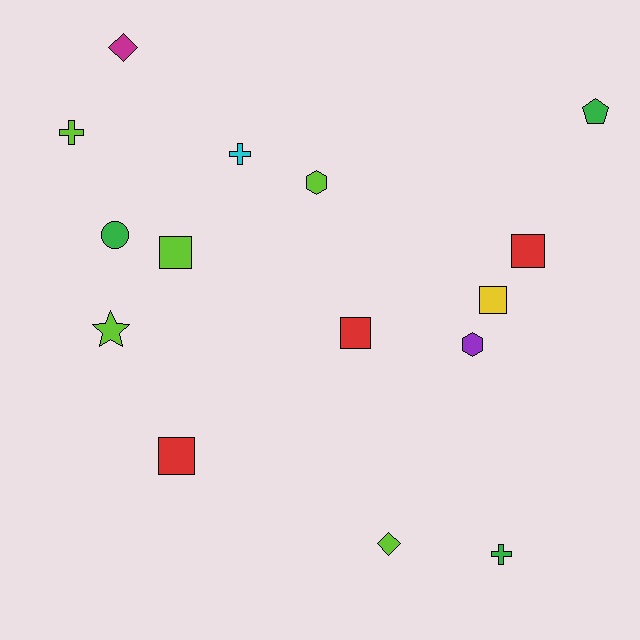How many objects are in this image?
There are 15 objects.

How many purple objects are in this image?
There is 1 purple object.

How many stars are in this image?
There is 1 star.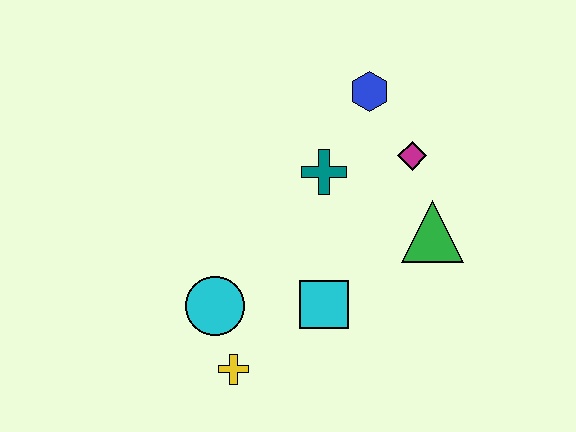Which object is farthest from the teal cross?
The yellow cross is farthest from the teal cross.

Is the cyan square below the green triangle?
Yes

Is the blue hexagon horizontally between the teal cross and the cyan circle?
No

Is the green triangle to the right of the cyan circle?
Yes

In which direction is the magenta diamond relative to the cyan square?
The magenta diamond is above the cyan square.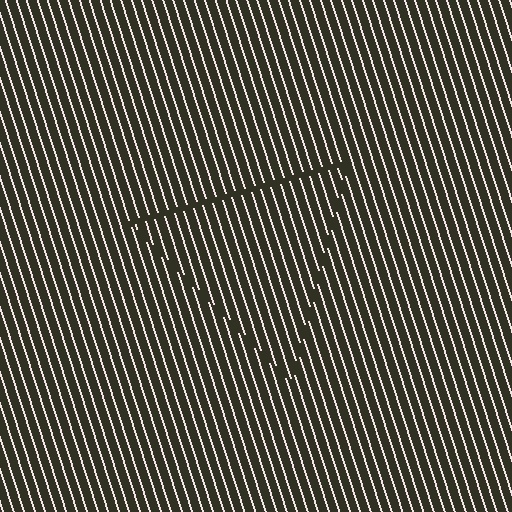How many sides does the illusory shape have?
3 sides — the line-ends trace a triangle.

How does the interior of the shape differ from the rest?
The interior of the shape contains the same grating, shifted by half a period — the contour is defined by the phase discontinuity where line-ends from the inner and outer gratings abut.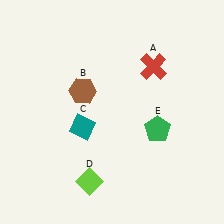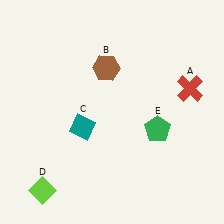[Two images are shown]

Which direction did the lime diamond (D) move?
The lime diamond (D) moved left.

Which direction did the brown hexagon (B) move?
The brown hexagon (B) moved right.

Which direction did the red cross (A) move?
The red cross (A) moved right.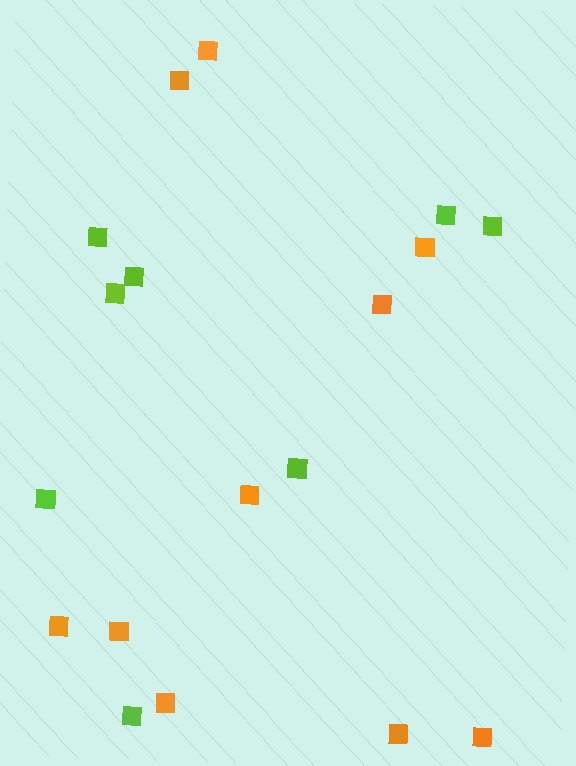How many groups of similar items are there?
There are 2 groups: one group of lime squares (8) and one group of orange squares (10).